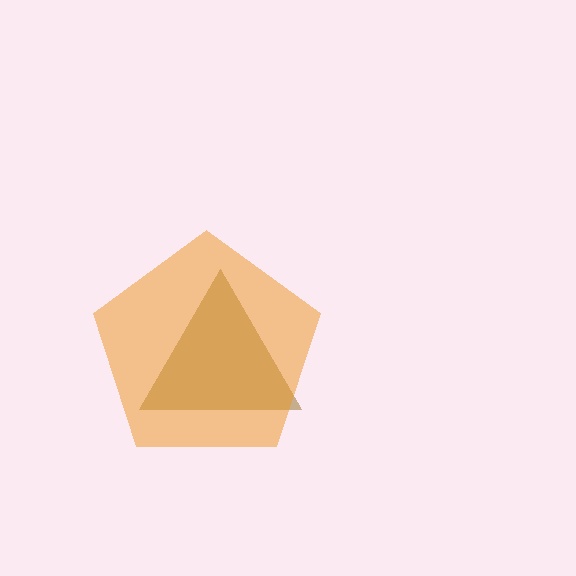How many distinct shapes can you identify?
There are 2 distinct shapes: a brown triangle, an orange pentagon.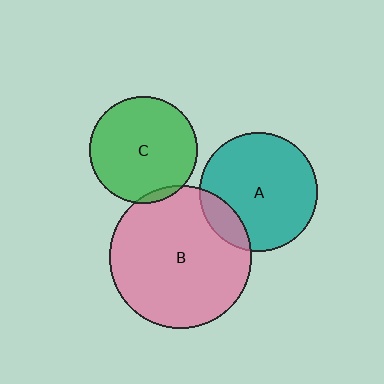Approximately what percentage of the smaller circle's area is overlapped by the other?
Approximately 5%.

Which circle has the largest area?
Circle B (pink).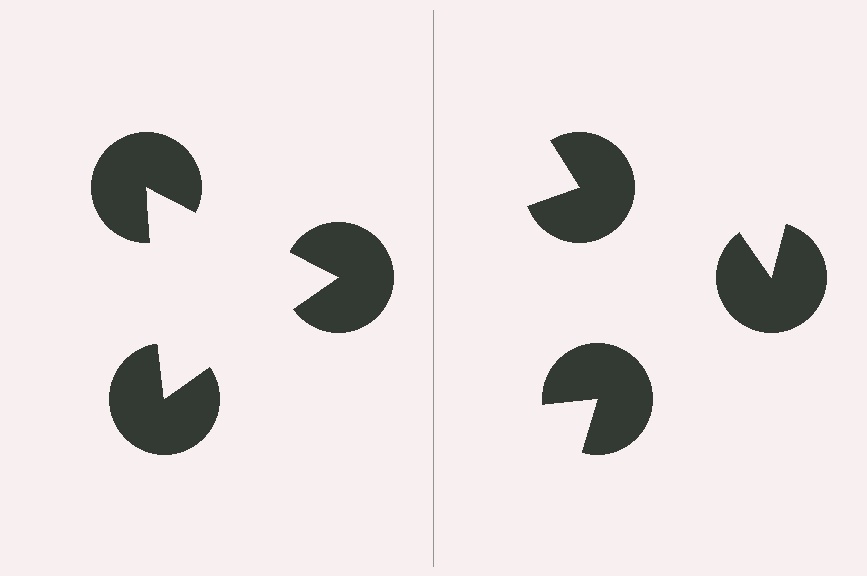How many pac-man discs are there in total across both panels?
6 — 3 on each side.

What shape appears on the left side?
An illusory triangle.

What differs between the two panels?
The pac-man discs are positioned identically on both sides; only the wedge orientations differ. On the left they align to a triangle; on the right they are misaligned.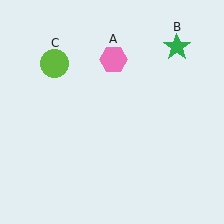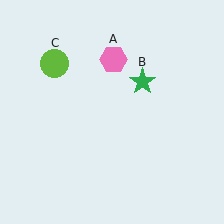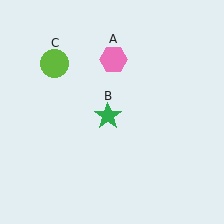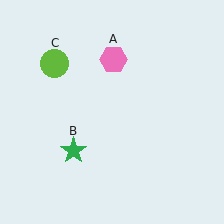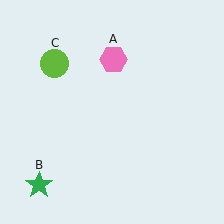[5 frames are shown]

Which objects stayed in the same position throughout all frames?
Pink hexagon (object A) and lime circle (object C) remained stationary.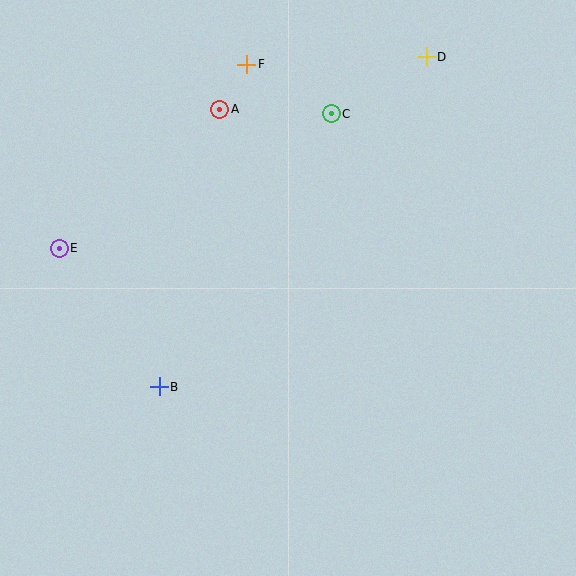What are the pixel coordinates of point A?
Point A is at (220, 110).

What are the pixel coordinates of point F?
Point F is at (247, 64).